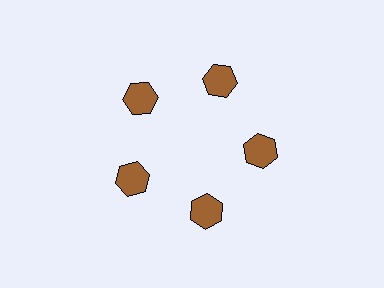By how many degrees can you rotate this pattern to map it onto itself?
The pattern maps onto itself every 72 degrees of rotation.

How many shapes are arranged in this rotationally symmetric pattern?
There are 5 shapes, arranged in 5 groups of 1.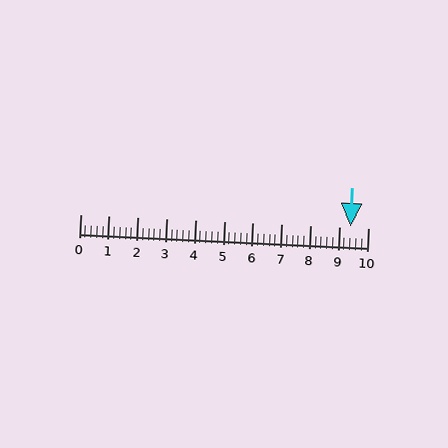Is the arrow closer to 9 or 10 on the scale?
The arrow is closer to 9.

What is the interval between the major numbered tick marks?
The major tick marks are spaced 1 units apart.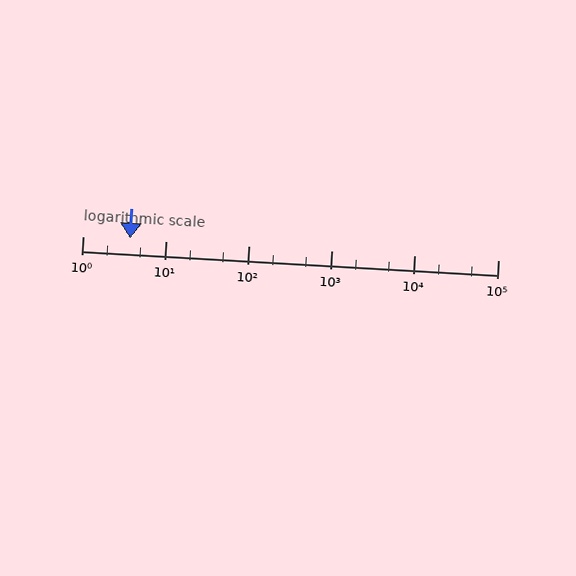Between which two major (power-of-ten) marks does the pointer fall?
The pointer is between 1 and 10.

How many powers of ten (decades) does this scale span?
The scale spans 5 decades, from 1 to 100000.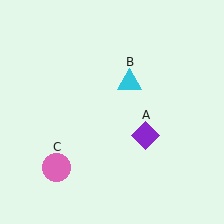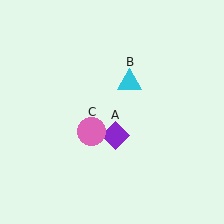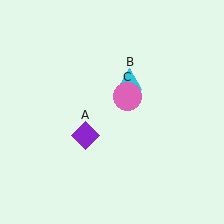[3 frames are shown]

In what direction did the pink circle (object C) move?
The pink circle (object C) moved up and to the right.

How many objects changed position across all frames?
2 objects changed position: purple diamond (object A), pink circle (object C).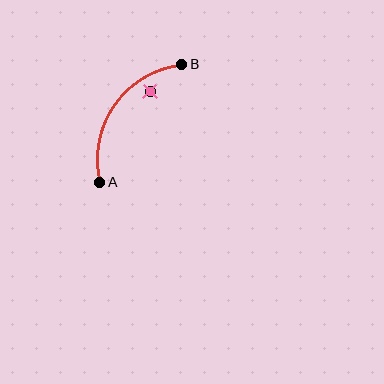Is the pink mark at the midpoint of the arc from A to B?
No — the pink mark does not lie on the arc at all. It sits slightly inside the curve.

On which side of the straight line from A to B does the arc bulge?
The arc bulges above and to the left of the straight line connecting A and B.